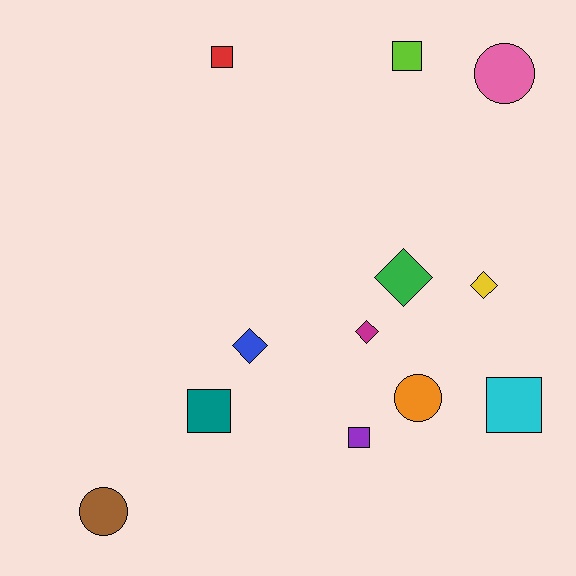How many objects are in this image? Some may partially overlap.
There are 12 objects.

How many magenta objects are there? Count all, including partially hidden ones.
There is 1 magenta object.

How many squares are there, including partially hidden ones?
There are 5 squares.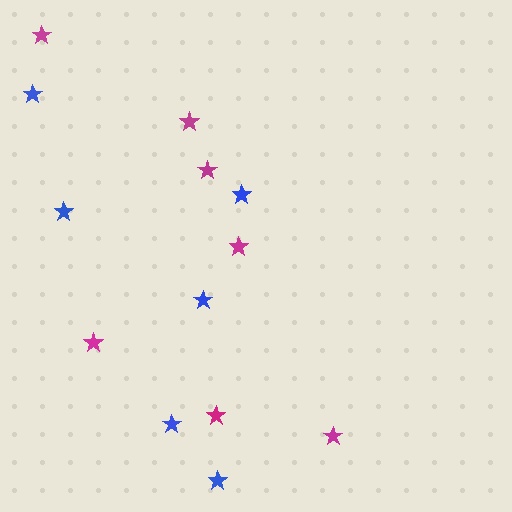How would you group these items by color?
There are 2 groups: one group of magenta stars (7) and one group of blue stars (6).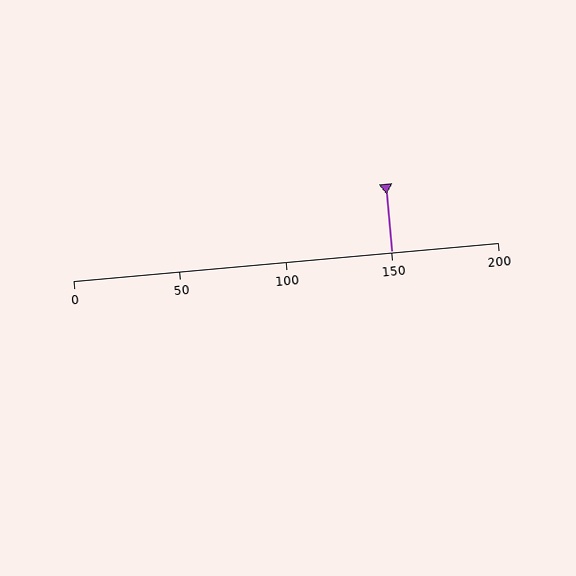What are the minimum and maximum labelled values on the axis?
The axis runs from 0 to 200.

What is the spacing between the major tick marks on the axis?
The major ticks are spaced 50 apart.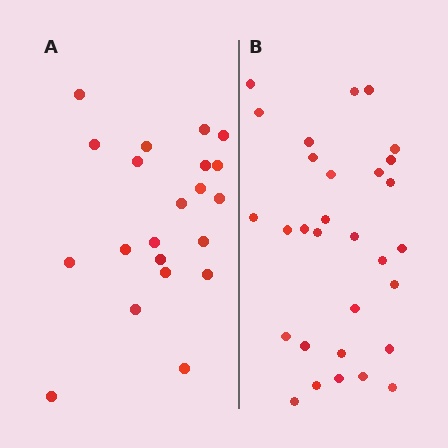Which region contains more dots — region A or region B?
Region B (the right region) has more dots.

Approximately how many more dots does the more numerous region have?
Region B has roughly 8 or so more dots than region A.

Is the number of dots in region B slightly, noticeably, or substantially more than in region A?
Region B has noticeably more, but not dramatically so. The ratio is roughly 1.4 to 1.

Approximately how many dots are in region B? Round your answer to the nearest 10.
About 30 dots.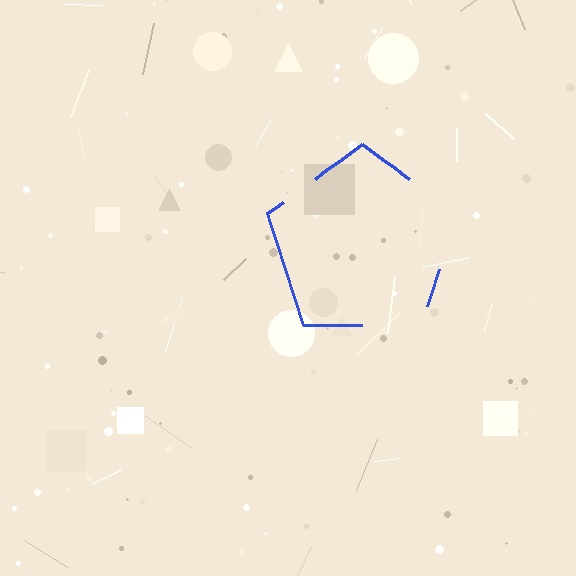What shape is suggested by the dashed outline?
The dashed outline suggests a pentagon.